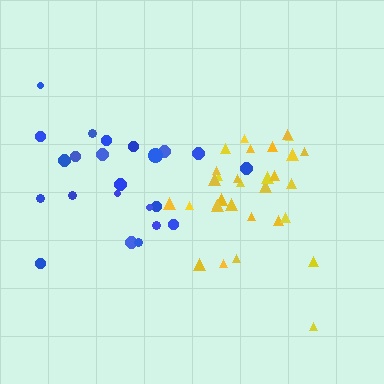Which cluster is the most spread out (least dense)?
Blue.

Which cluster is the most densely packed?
Yellow.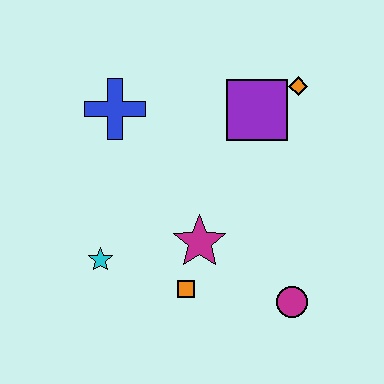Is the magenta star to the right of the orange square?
Yes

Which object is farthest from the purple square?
The cyan star is farthest from the purple square.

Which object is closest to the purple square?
The orange diamond is closest to the purple square.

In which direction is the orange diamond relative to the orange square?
The orange diamond is above the orange square.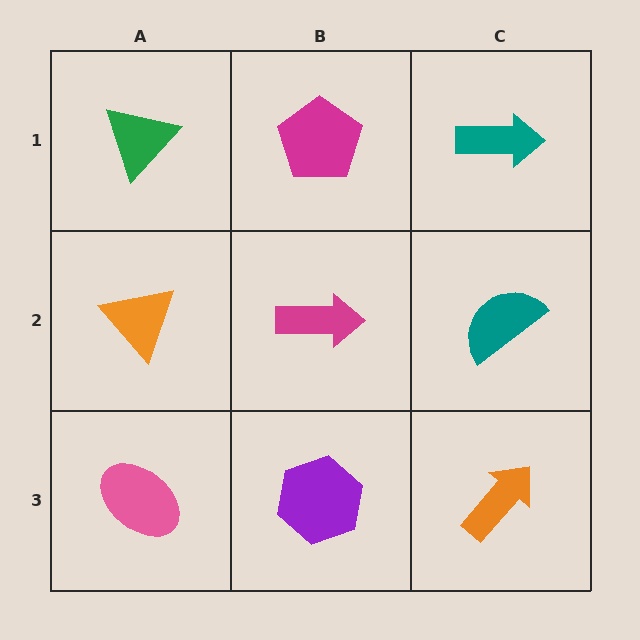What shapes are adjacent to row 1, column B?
A magenta arrow (row 2, column B), a green triangle (row 1, column A), a teal arrow (row 1, column C).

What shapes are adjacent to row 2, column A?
A green triangle (row 1, column A), a pink ellipse (row 3, column A), a magenta arrow (row 2, column B).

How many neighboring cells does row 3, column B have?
3.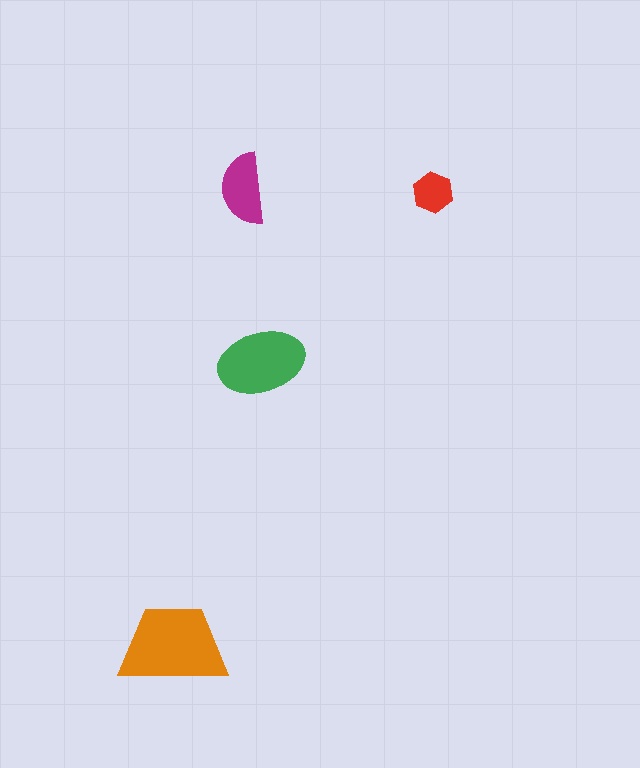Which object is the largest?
The orange trapezoid.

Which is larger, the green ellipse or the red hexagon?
The green ellipse.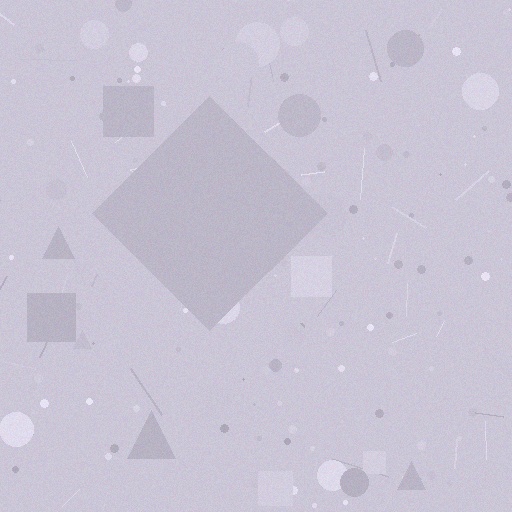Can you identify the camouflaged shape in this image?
The camouflaged shape is a diamond.